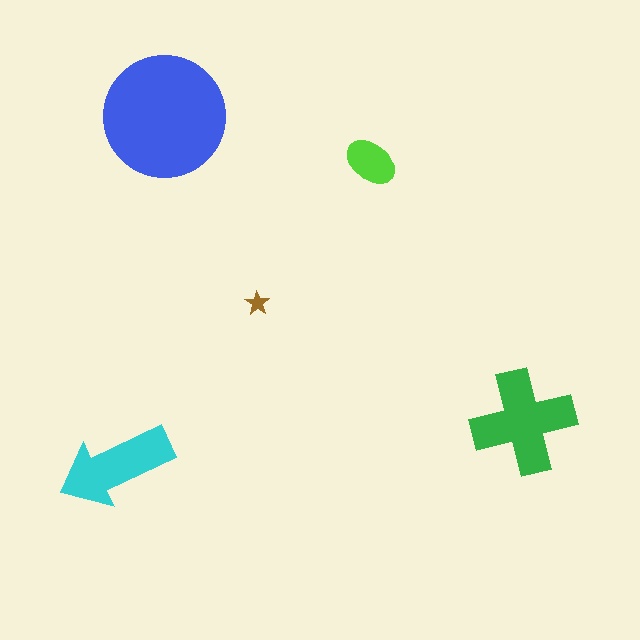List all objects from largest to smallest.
The blue circle, the green cross, the cyan arrow, the lime ellipse, the brown star.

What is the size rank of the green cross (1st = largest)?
2nd.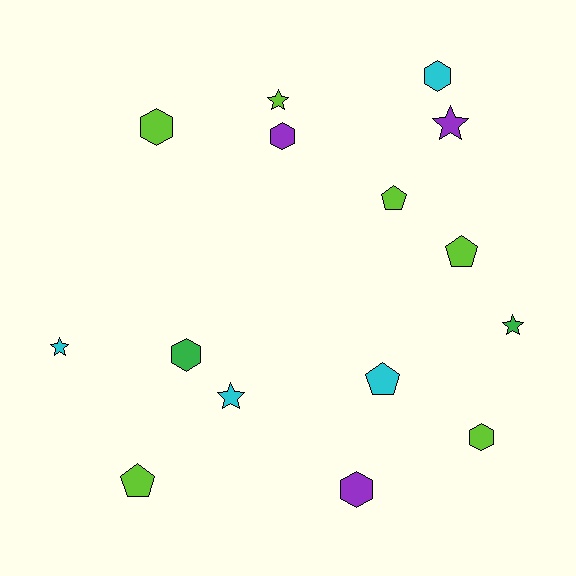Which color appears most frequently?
Lime, with 6 objects.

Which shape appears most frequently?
Hexagon, with 6 objects.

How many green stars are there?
There is 1 green star.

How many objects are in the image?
There are 15 objects.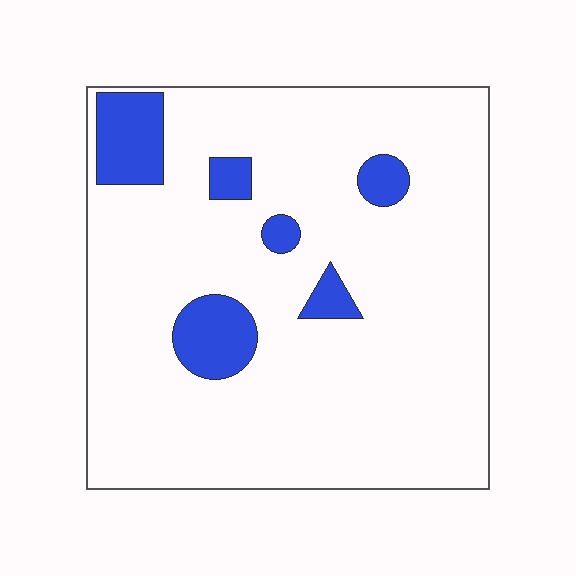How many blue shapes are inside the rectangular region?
6.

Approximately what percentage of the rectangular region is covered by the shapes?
Approximately 10%.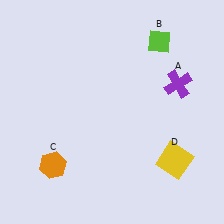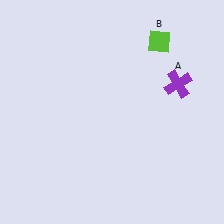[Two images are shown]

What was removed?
The yellow square (D), the orange hexagon (C) were removed in Image 2.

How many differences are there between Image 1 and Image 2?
There are 2 differences between the two images.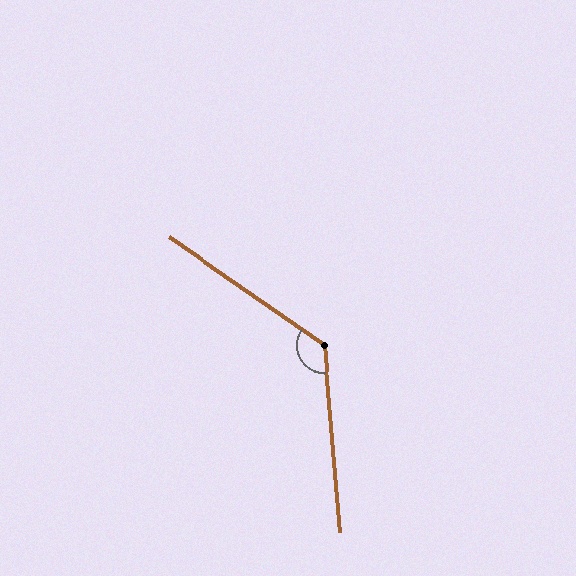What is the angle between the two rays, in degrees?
Approximately 130 degrees.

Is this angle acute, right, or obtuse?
It is obtuse.